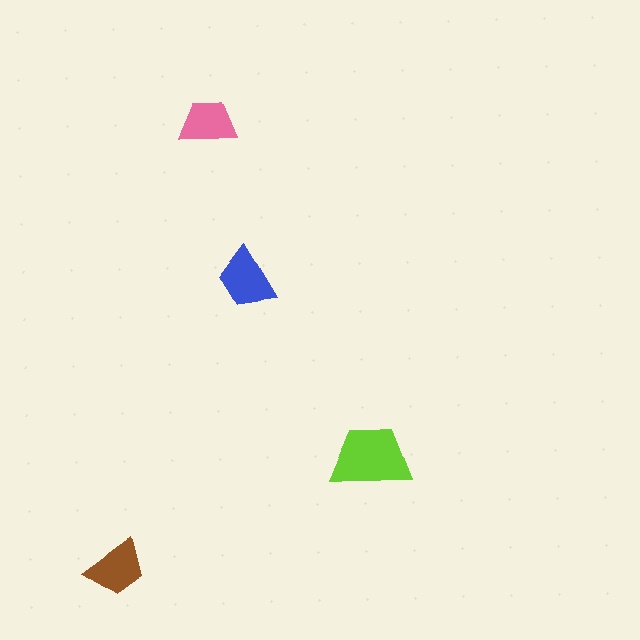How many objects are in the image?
There are 4 objects in the image.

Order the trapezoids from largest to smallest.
the lime one, the blue one, the brown one, the pink one.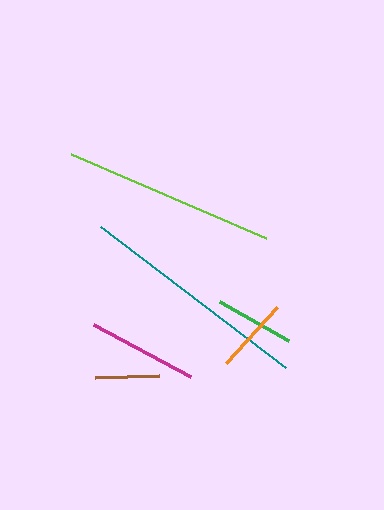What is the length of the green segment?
The green segment is approximately 79 pixels long.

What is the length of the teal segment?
The teal segment is approximately 233 pixels long.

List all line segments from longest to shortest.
From longest to shortest: teal, lime, magenta, green, orange, brown.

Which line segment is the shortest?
The brown line is the shortest at approximately 64 pixels.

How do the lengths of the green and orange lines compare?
The green and orange lines are approximately the same length.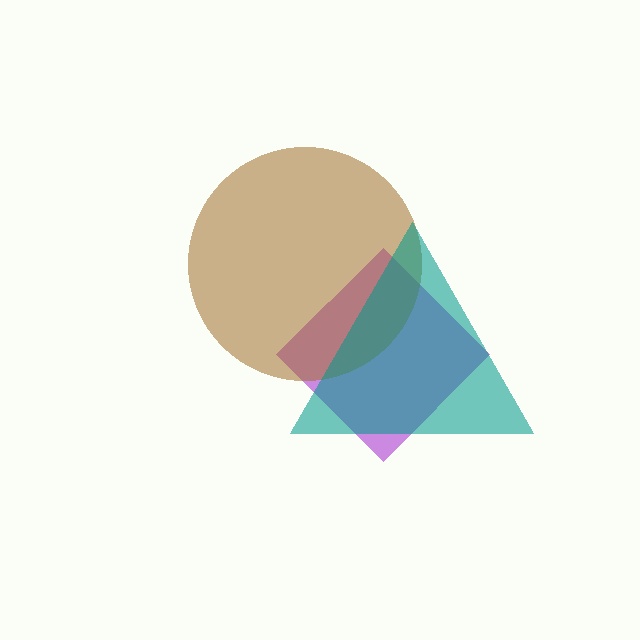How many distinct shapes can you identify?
There are 3 distinct shapes: a purple diamond, a brown circle, a teal triangle.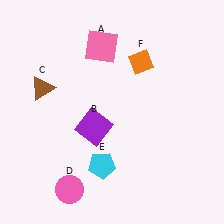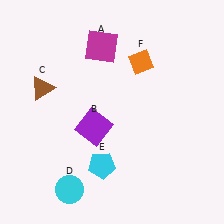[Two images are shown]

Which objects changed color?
A changed from pink to magenta. D changed from pink to cyan.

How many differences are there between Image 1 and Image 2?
There are 2 differences between the two images.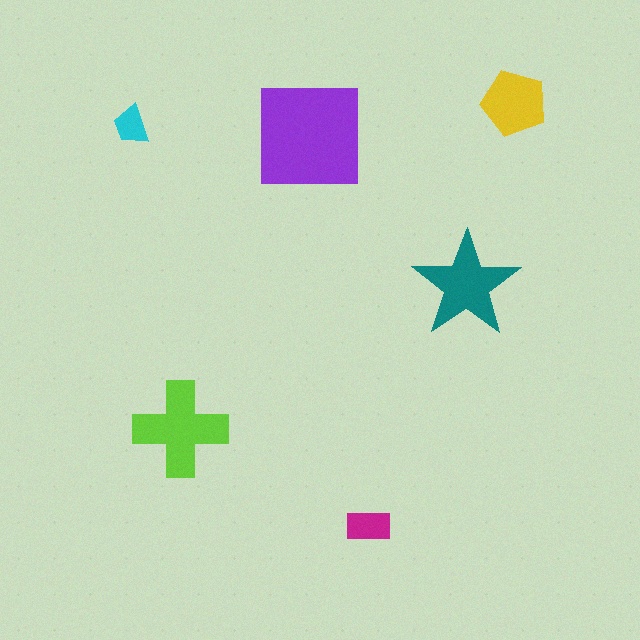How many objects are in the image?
There are 6 objects in the image.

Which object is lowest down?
The magenta rectangle is bottommost.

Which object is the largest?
The purple square.